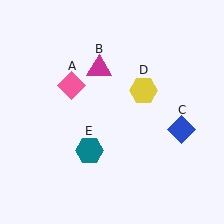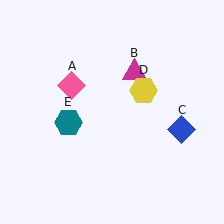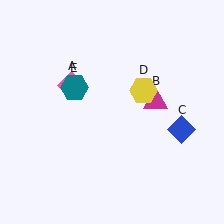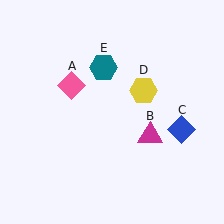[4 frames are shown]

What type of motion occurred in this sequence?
The magenta triangle (object B), teal hexagon (object E) rotated clockwise around the center of the scene.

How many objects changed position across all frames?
2 objects changed position: magenta triangle (object B), teal hexagon (object E).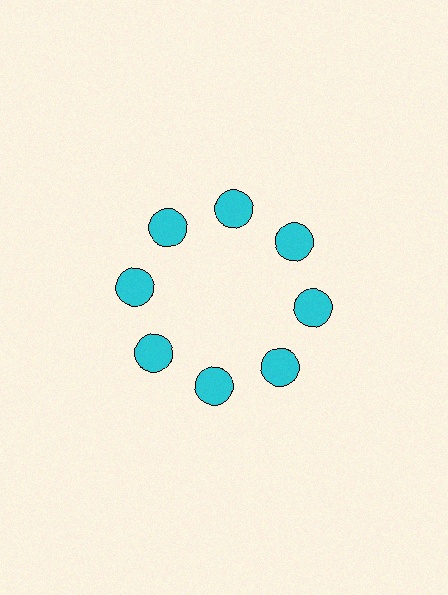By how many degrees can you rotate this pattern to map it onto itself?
The pattern maps onto itself every 45 degrees of rotation.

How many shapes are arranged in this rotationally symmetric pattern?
There are 8 shapes, arranged in 8 groups of 1.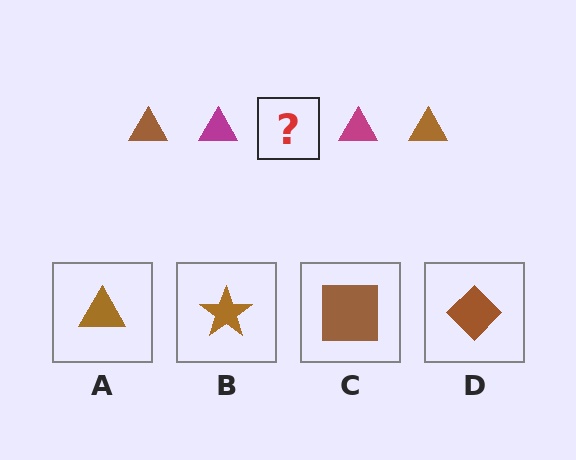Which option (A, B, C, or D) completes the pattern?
A.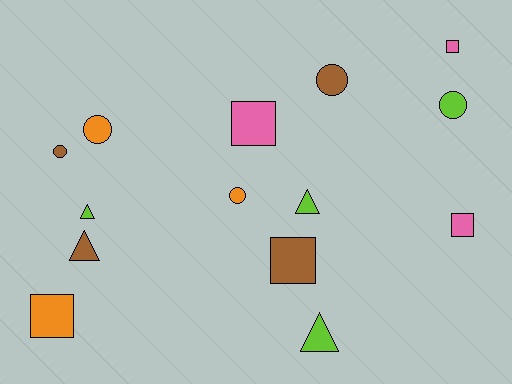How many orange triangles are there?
There are no orange triangles.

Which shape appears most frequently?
Square, with 5 objects.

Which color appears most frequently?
Brown, with 4 objects.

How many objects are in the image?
There are 14 objects.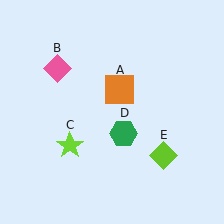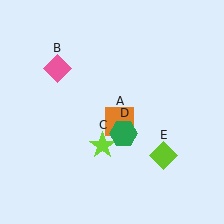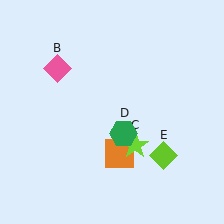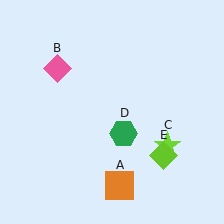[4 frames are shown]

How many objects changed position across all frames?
2 objects changed position: orange square (object A), lime star (object C).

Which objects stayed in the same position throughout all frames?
Pink diamond (object B) and green hexagon (object D) and lime diamond (object E) remained stationary.